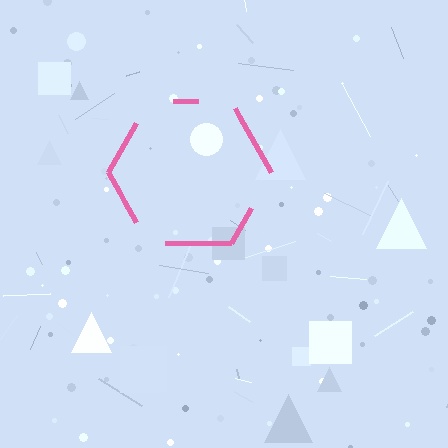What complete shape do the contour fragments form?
The contour fragments form a hexagon.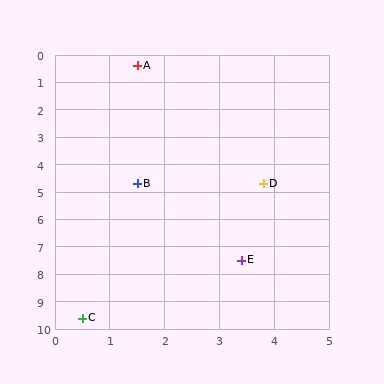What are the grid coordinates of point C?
Point C is at approximately (0.5, 9.6).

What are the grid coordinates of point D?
Point D is at approximately (3.8, 4.7).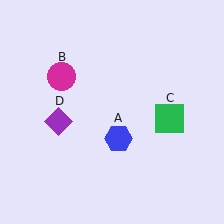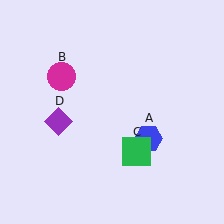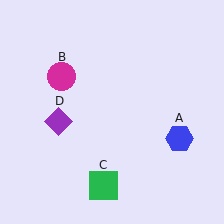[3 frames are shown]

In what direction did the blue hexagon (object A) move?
The blue hexagon (object A) moved right.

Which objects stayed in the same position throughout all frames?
Magenta circle (object B) and purple diamond (object D) remained stationary.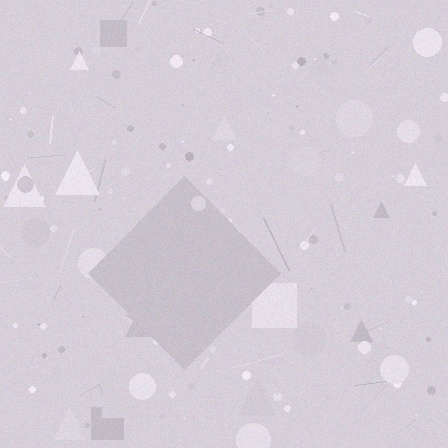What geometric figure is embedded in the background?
A diamond is embedded in the background.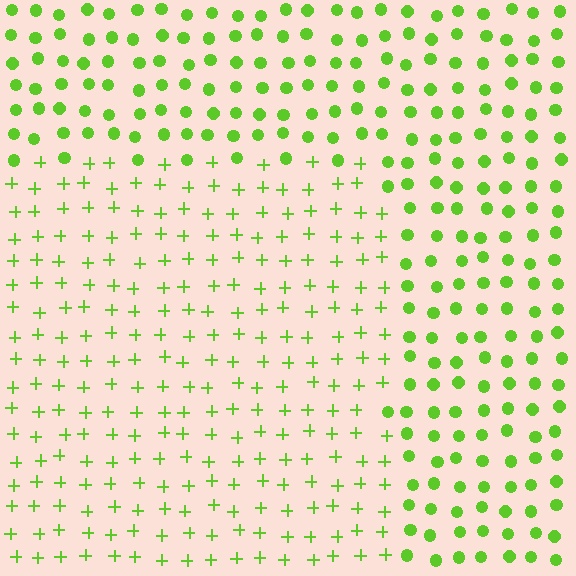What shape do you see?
I see a rectangle.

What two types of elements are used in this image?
The image uses plus signs inside the rectangle region and circles outside it.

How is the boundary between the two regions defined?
The boundary is defined by a change in element shape: plus signs inside vs. circles outside. All elements share the same color and spacing.